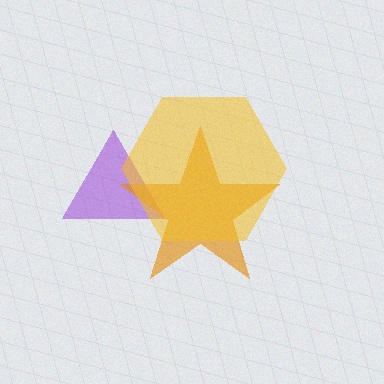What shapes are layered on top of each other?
The layered shapes are: a purple triangle, an orange star, a yellow hexagon.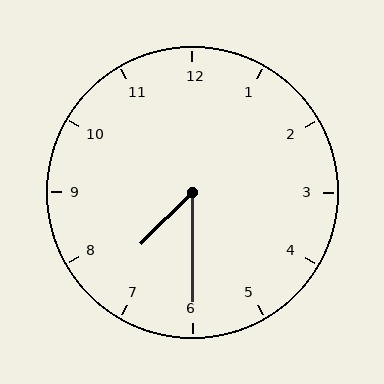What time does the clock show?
7:30.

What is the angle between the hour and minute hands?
Approximately 45 degrees.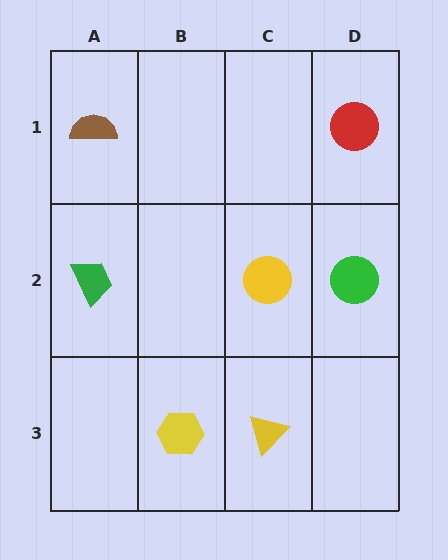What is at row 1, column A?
A brown semicircle.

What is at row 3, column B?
A yellow hexagon.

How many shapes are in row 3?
2 shapes.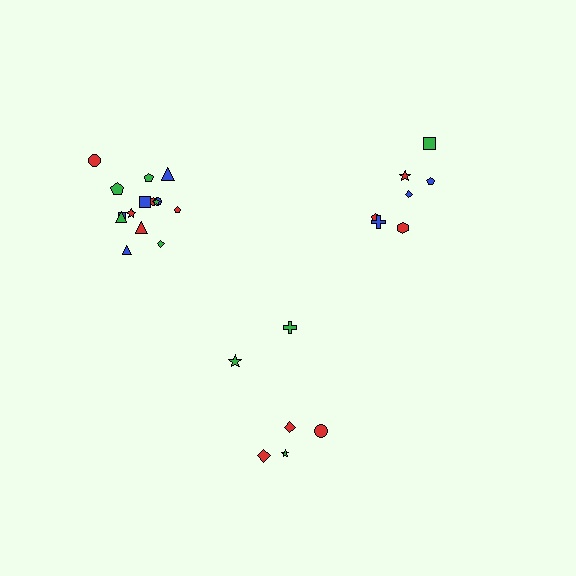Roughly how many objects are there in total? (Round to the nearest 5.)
Roughly 30 objects in total.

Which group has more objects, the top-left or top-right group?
The top-left group.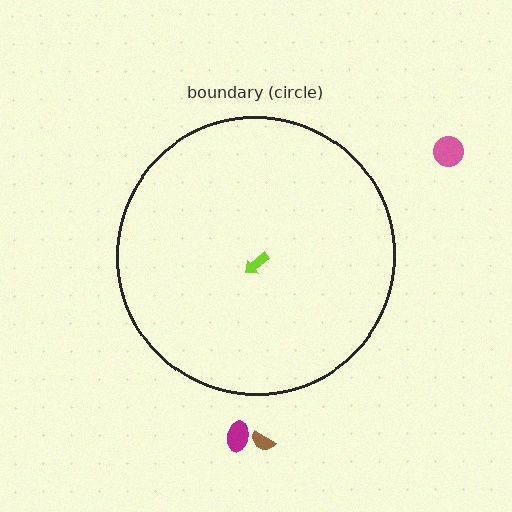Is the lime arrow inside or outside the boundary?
Inside.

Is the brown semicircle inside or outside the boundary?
Outside.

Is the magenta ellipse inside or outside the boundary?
Outside.